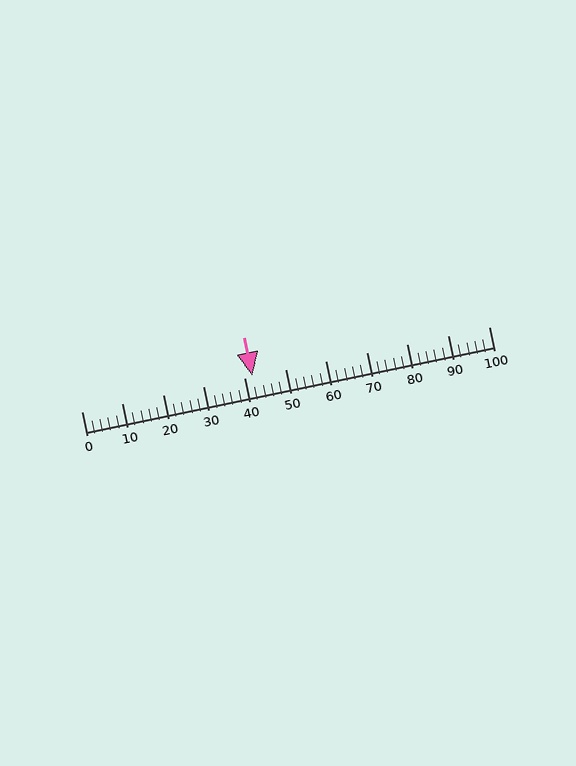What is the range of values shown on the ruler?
The ruler shows values from 0 to 100.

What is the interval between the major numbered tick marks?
The major tick marks are spaced 10 units apart.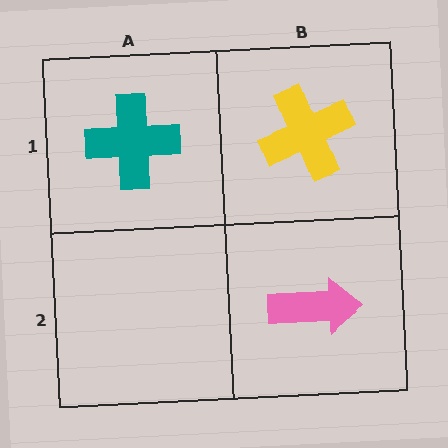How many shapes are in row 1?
2 shapes.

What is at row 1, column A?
A teal cross.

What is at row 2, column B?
A pink arrow.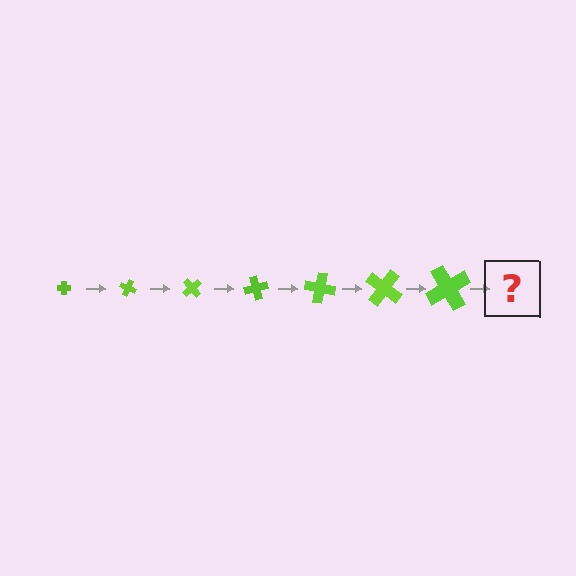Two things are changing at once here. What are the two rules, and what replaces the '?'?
The two rules are that the cross grows larger each step and it rotates 25 degrees each step. The '?' should be a cross, larger than the previous one and rotated 175 degrees from the start.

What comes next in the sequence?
The next element should be a cross, larger than the previous one and rotated 175 degrees from the start.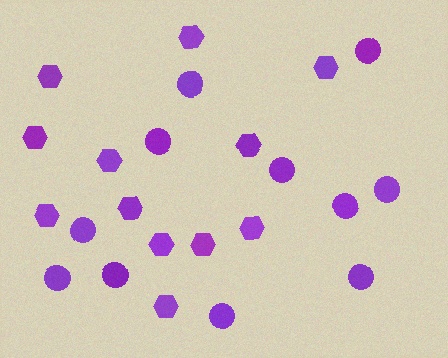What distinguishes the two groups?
There are 2 groups: one group of circles (11) and one group of hexagons (12).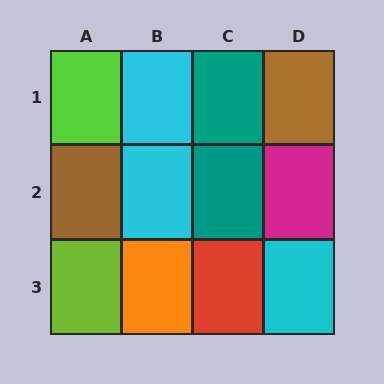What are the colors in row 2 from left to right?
Brown, cyan, teal, magenta.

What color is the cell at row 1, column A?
Lime.